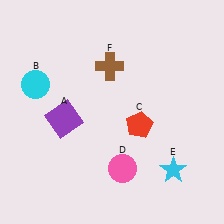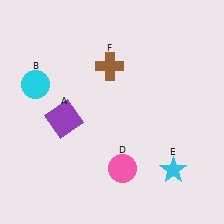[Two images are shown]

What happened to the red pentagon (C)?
The red pentagon (C) was removed in Image 2. It was in the bottom-right area of Image 1.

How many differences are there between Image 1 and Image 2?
There is 1 difference between the two images.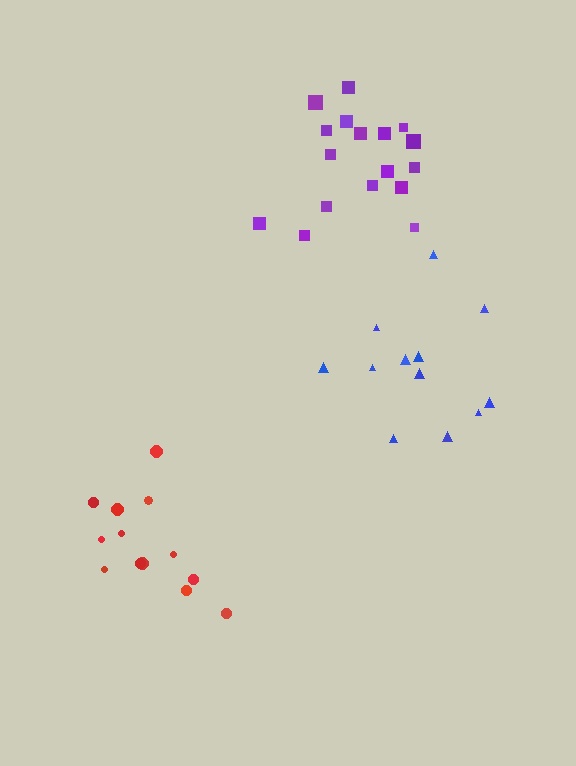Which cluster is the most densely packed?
Purple.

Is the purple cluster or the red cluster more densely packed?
Purple.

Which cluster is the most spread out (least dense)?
Blue.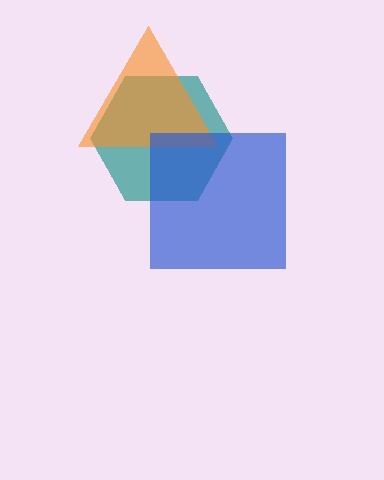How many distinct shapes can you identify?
There are 3 distinct shapes: a teal hexagon, an orange triangle, a blue square.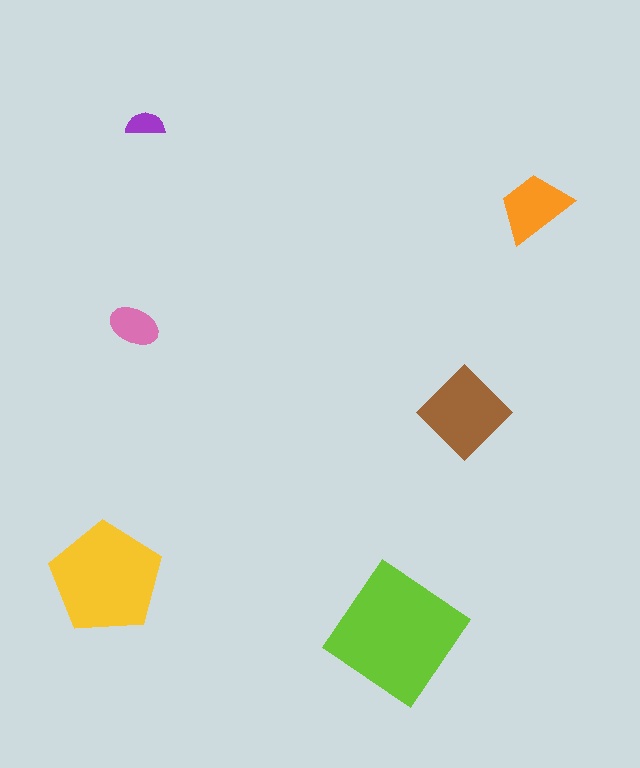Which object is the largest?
The lime diamond.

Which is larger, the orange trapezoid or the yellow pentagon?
The yellow pentagon.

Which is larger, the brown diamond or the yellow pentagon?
The yellow pentagon.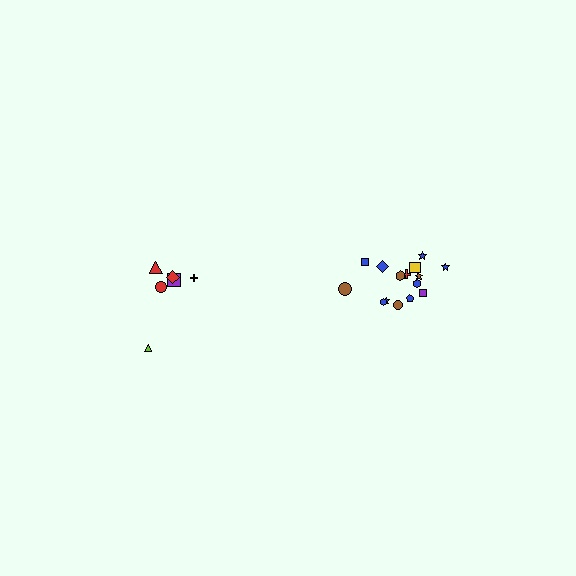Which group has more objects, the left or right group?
The right group.